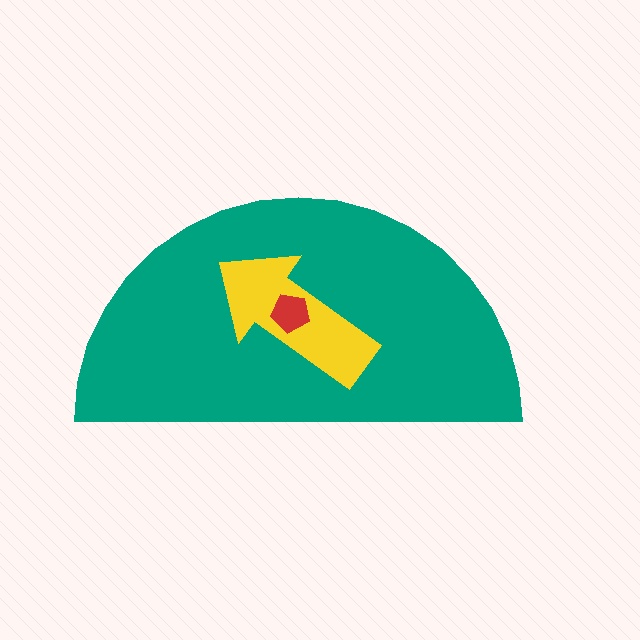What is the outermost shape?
The teal semicircle.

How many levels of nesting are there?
3.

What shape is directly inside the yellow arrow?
The red pentagon.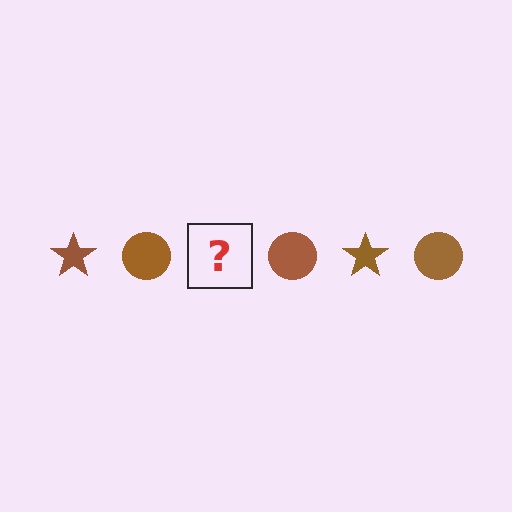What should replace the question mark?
The question mark should be replaced with a brown star.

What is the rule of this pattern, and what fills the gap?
The rule is that the pattern cycles through star, circle shapes in brown. The gap should be filled with a brown star.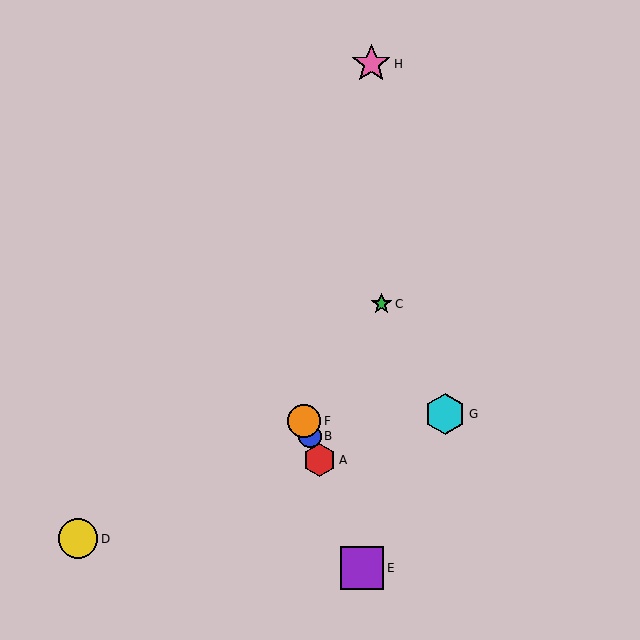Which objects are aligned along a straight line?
Objects A, B, E, F are aligned along a straight line.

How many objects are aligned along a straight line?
4 objects (A, B, E, F) are aligned along a straight line.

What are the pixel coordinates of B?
Object B is at (310, 436).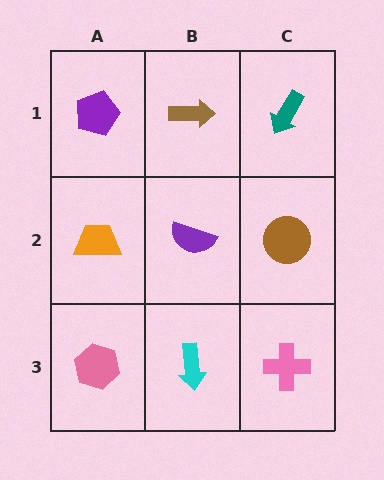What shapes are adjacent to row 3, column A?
An orange trapezoid (row 2, column A), a cyan arrow (row 3, column B).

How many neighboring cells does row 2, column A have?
3.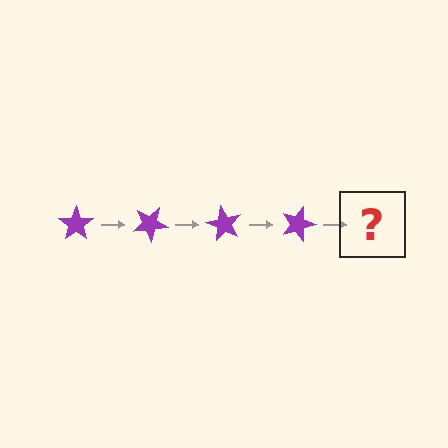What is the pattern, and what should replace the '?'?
The pattern is that the star rotates 30 degrees each step. The '?' should be a purple star rotated 120 degrees.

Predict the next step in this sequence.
The next step is a purple star rotated 120 degrees.